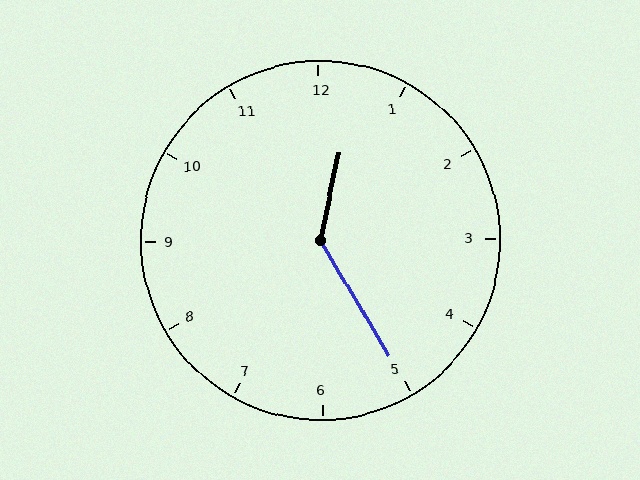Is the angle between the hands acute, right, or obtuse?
It is obtuse.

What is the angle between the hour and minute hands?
Approximately 138 degrees.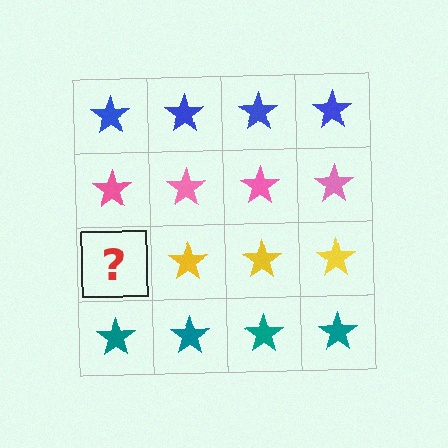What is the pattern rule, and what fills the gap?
The rule is that each row has a consistent color. The gap should be filled with a yellow star.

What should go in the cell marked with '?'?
The missing cell should contain a yellow star.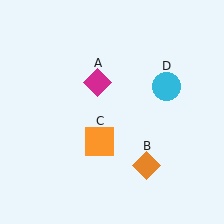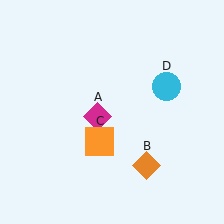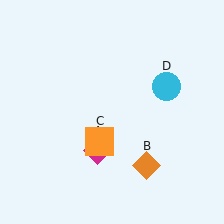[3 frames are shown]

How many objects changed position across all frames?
1 object changed position: magenta diamond (object A).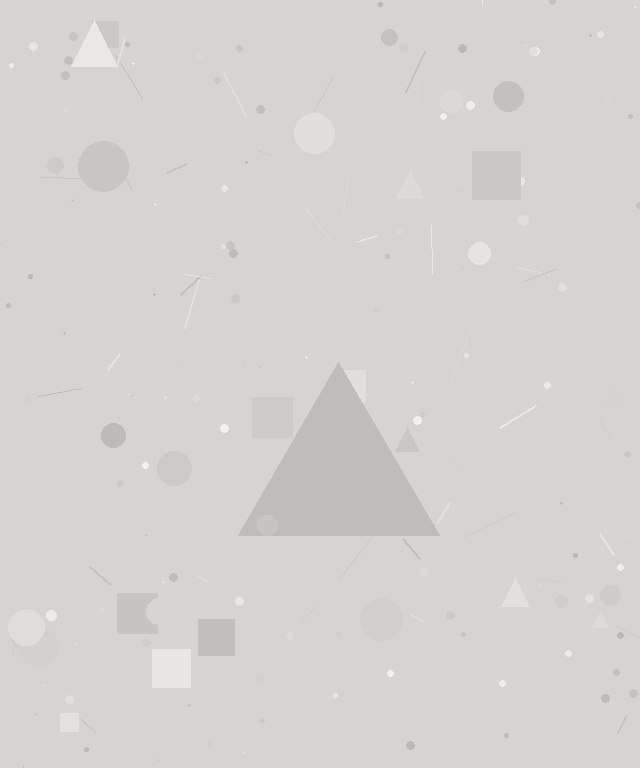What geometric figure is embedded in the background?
A triangle is embedded in the background.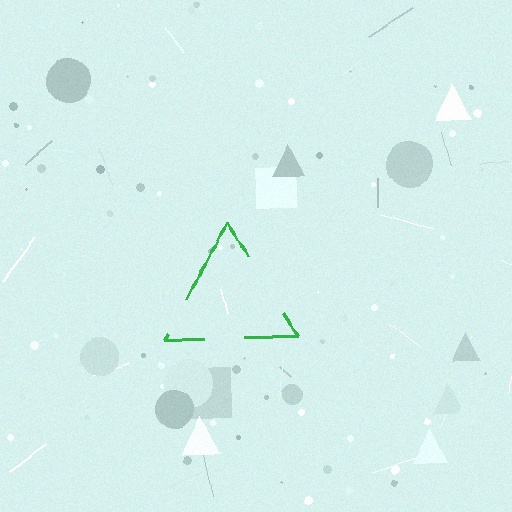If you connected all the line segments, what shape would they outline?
They would outline a triangle.